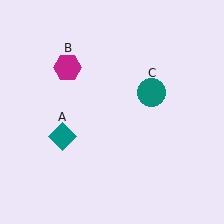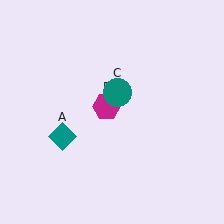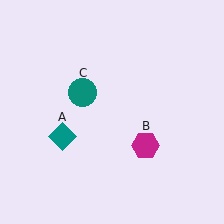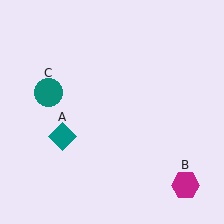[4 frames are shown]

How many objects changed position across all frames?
2 objects changed position: magenta hexagon (object B), teal circle (object C).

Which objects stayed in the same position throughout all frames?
Teal diamond (object A) remained stationary.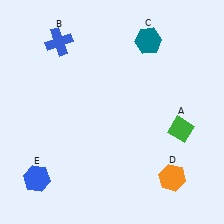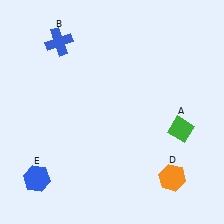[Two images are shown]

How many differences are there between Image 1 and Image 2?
There is 1 difference between the two images.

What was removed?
The teal hexagon (C) was removed in Image 2.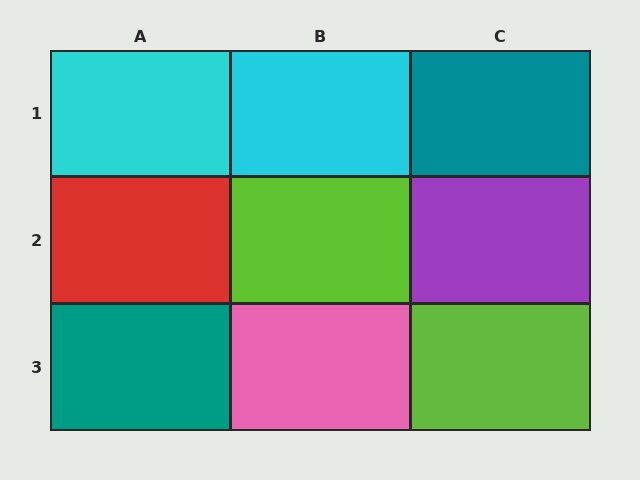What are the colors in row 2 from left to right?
Red, lime, purple.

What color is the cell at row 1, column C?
Teal.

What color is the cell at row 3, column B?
Pink.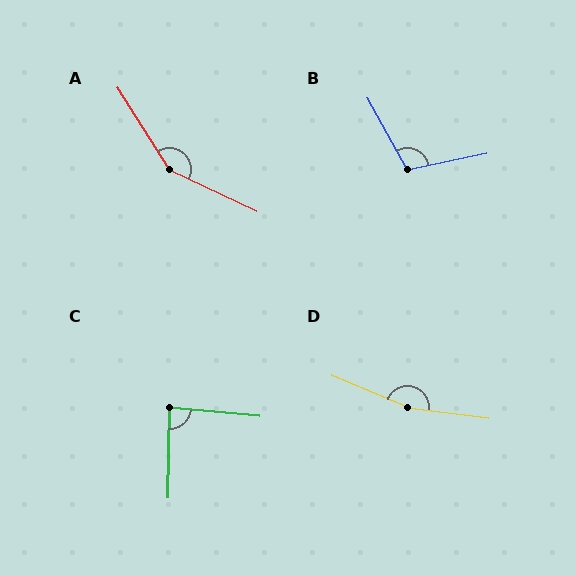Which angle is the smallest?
C, at approximately 86 degrees.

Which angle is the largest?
D, at approximately 165 degrees.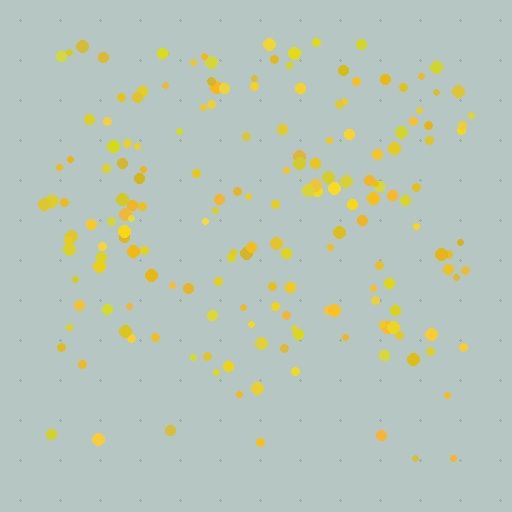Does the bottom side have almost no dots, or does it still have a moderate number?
Still a moderate number, just noticeably fewer than the top.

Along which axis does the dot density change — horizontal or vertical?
Vertical.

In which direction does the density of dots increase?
From bottom to top, with the top side densest.